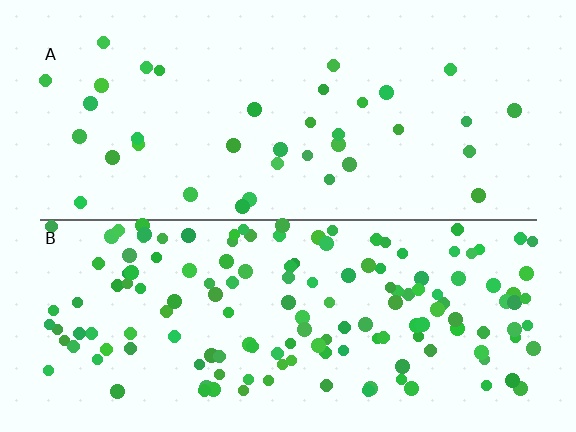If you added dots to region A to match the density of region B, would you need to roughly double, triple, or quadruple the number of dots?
Approximately quadruple.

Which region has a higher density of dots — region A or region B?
B (the bottom).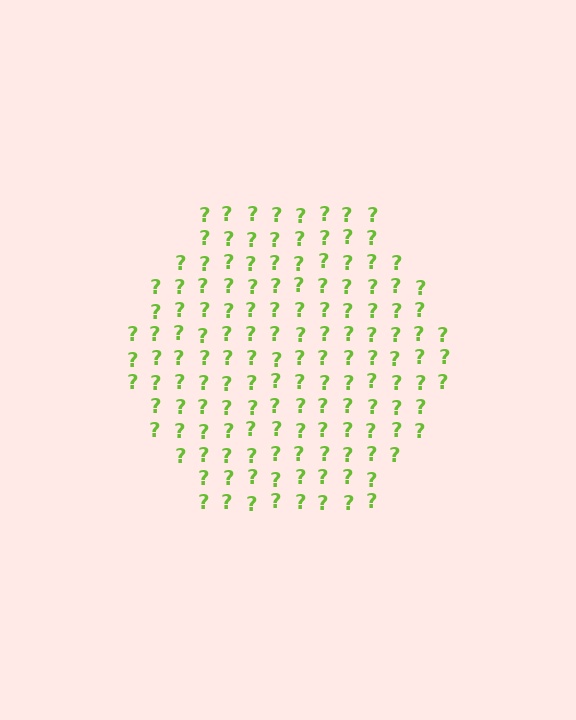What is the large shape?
The large shape is a hexagon.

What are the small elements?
The small elements are question marks.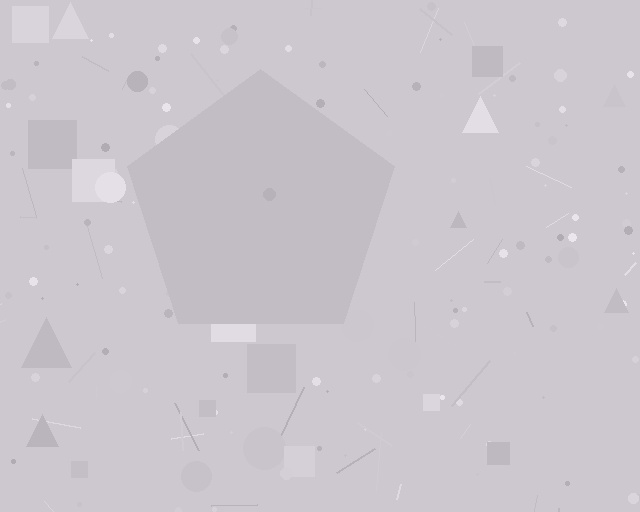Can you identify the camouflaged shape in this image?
The camouflaged shape is a pentagon.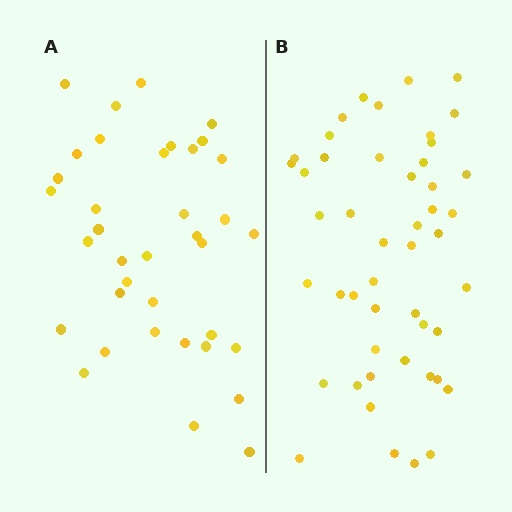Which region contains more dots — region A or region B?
Region B (the right region) has more dots.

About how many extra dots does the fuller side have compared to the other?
Region B has roughly 12 or so more dots than region A.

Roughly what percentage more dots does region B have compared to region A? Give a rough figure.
About 30% more.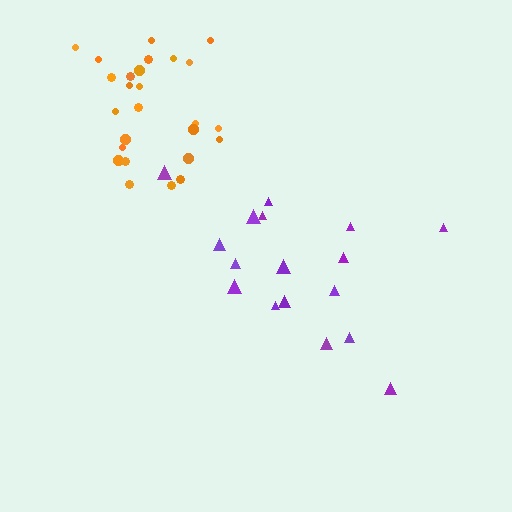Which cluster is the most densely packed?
Orange.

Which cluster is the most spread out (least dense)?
Purple.